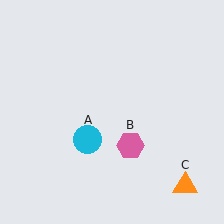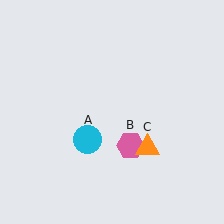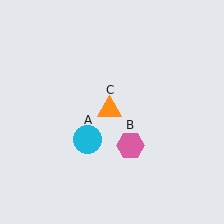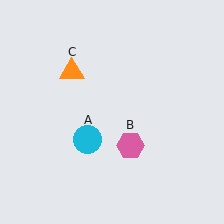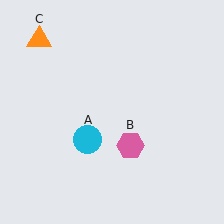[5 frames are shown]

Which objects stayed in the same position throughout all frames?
Cyan circle (object A) and pink hexagon (object B) remained stationary.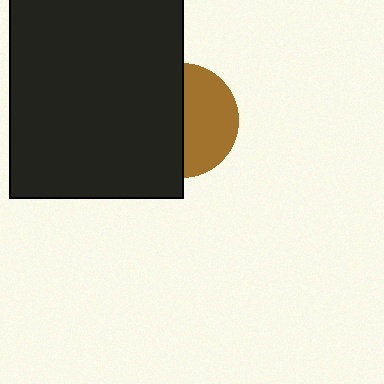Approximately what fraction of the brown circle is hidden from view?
Roughly 52% of the brown circle is hidden behind the black rectangle.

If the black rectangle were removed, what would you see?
You would see the complete brown circle.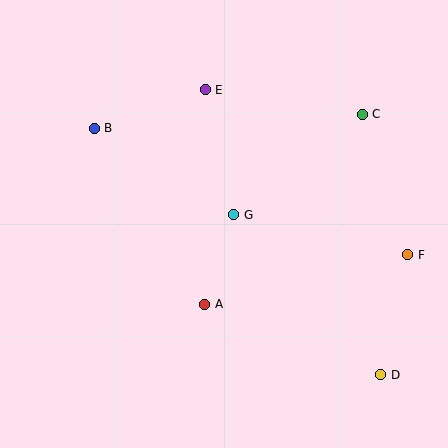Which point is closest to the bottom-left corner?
Point A is closest to the bottom-left corner.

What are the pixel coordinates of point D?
Point D is at (381, 375).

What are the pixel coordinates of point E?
Point E is at (205, 90).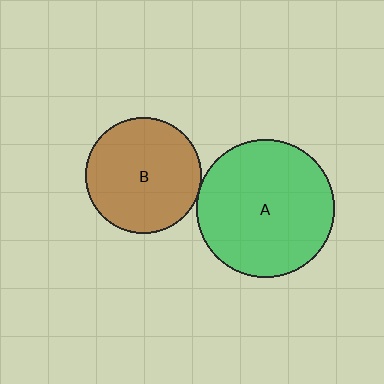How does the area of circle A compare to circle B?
Approximately 1.4 times.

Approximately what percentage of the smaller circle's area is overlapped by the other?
Approximately 5%.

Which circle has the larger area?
Circle A (green).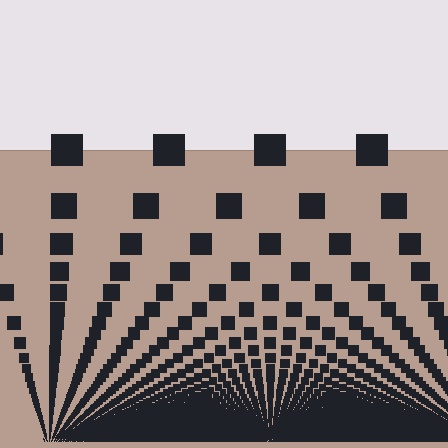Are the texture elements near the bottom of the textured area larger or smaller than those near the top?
Smaller. The gradient is inverted — elements near the bottom are smaller and denser.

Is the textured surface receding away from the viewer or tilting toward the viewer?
The surface appears to tilt toward the viewer. Texture elements get larger and sparser toward the top.